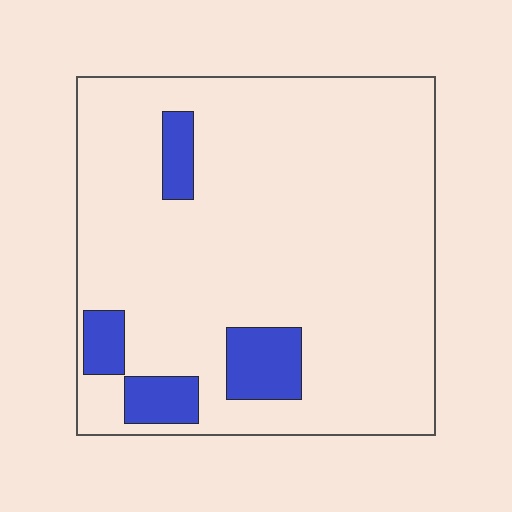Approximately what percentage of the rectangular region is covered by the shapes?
Approximately 10%.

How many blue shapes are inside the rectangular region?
4.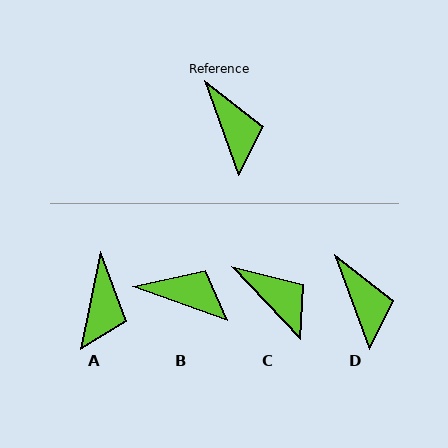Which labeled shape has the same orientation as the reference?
D.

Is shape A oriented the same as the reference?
No, it is off by about 32 degrees.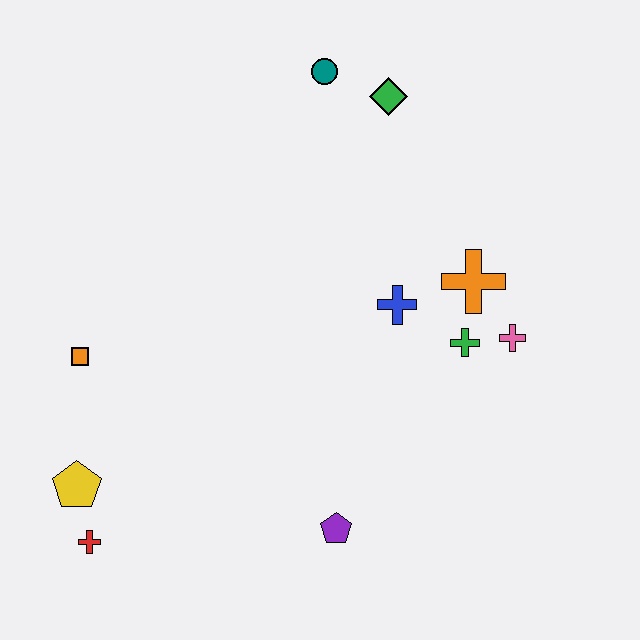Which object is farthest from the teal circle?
The red cross is farthest from the teal circle.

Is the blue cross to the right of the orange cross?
No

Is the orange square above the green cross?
No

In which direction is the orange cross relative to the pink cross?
The orange cross is above the pink cross.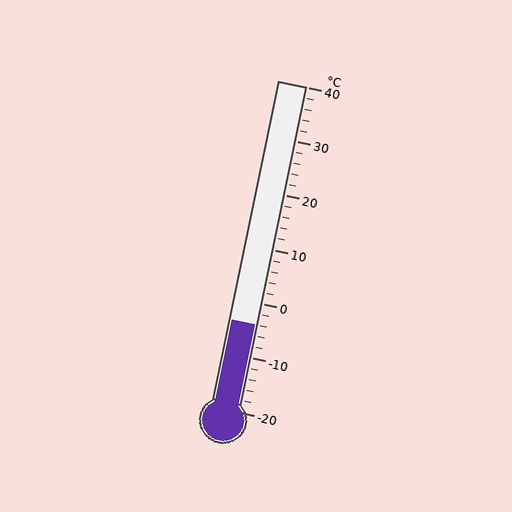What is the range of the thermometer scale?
The thermometer scale ranges from -20°C to 40°C.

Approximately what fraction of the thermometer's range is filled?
The thermometer is filled to approximately 25% of its range.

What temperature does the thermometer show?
The thermometer shows approximately -4°C.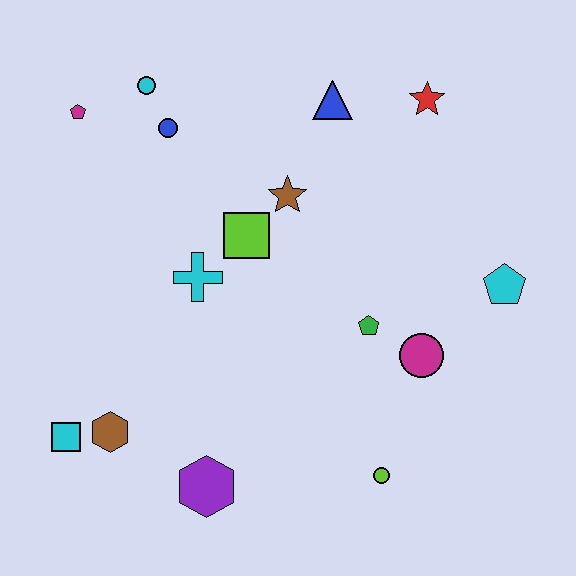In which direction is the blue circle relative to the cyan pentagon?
The blue circle is to the left of the cyan pentagon.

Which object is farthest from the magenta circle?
The magenta pentagon is farthest from the magenta circle.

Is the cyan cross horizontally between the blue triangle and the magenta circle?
No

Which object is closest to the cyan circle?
The blue circle is closest to the cyan circle.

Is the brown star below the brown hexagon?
No